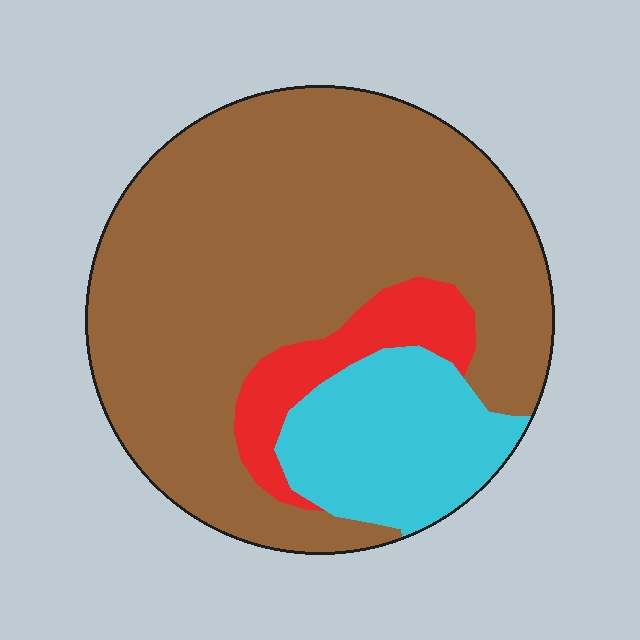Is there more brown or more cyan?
Brown.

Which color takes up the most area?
Brown, at roughly 70%.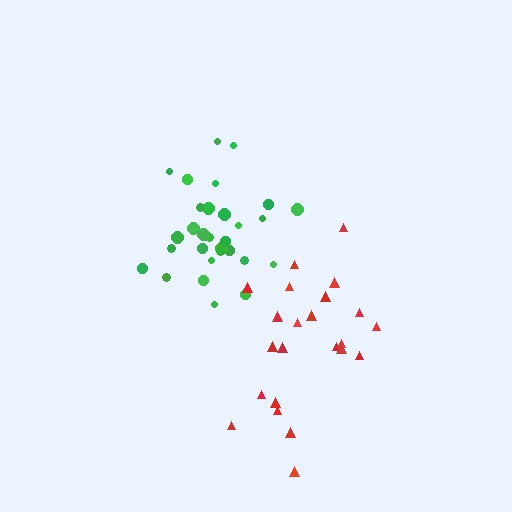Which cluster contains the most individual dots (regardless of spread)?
Green (30).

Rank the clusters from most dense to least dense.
green, red.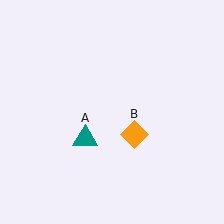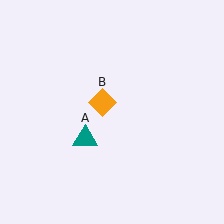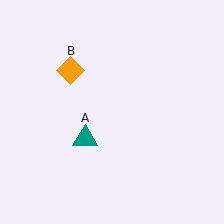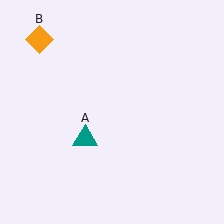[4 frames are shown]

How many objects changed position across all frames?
1 object changed position: orange diamond (object B).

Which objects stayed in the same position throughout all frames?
Teal triangle (object A) remained stationary.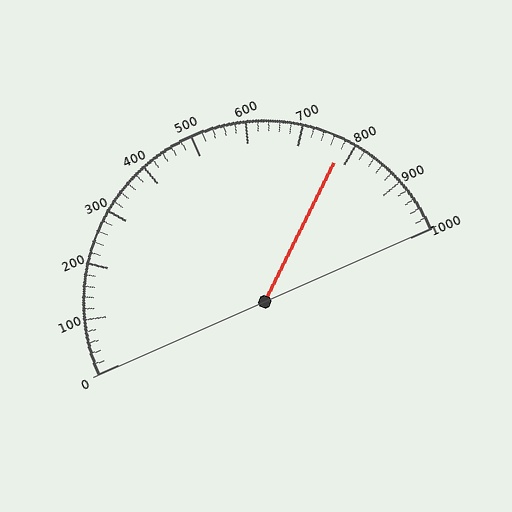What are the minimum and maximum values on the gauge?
The gauge ranges from 0 to 1000.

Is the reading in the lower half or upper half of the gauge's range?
The reading is in the upper half of the range (0 to 1000).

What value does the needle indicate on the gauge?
The needle indicates approximately 780.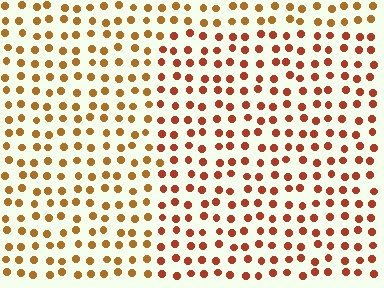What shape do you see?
I see a rectangle.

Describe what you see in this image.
The image is filled with small brown elements in a uniform arrangement. A rectangle-shaped region is visible where the elements are tinted to a slightly different hue, forming a subtle color boundary.